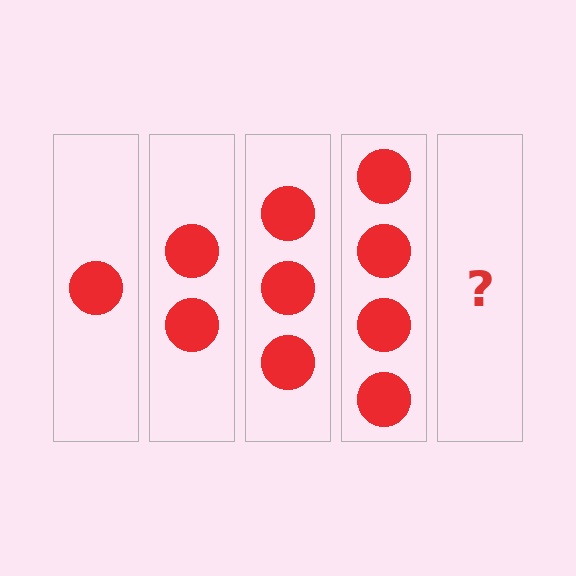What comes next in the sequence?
The next element should be 5 circles.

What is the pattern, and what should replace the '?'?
The pattern is that each step adds one more circle. The '?' should be 5 circles.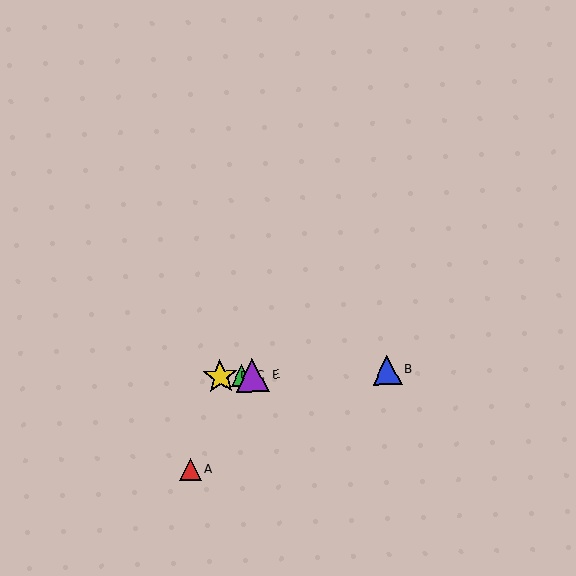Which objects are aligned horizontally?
Objects B, C, D, E are aligned horizontally.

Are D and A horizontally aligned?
No, D is at y≈377 and A is at y≈470.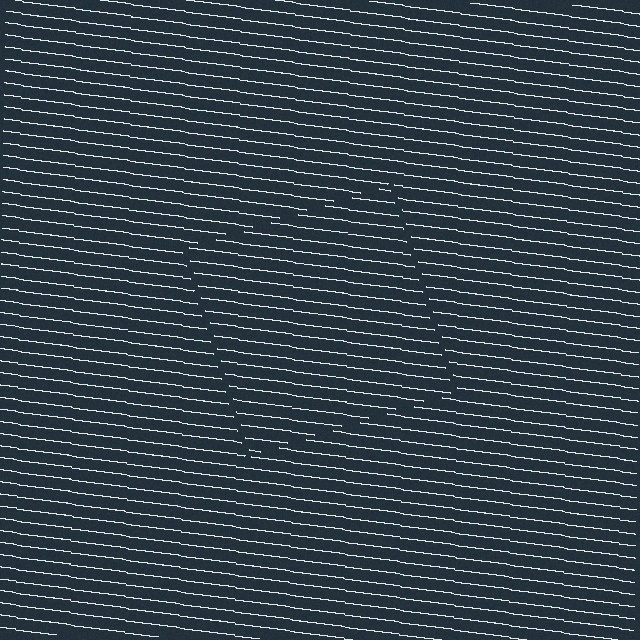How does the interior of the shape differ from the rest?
The interior of the shape contains the same grating, shifted by half a period — the contour is defined by the phase discontinuity where line-ends from the inner and outer gratings abut.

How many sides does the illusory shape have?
4 sides — the line-ends trace a square.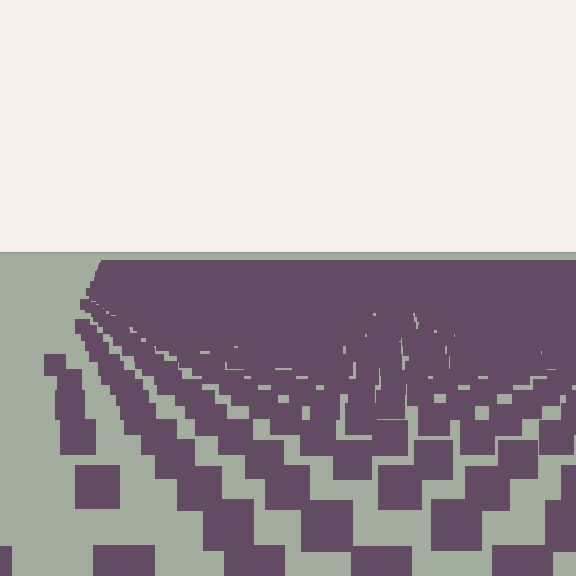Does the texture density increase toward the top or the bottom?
Density increases toward the top.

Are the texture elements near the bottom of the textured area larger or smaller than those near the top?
Larger. Near the bottom, elements are closer to the viewer and appear at a bigger on-screen size.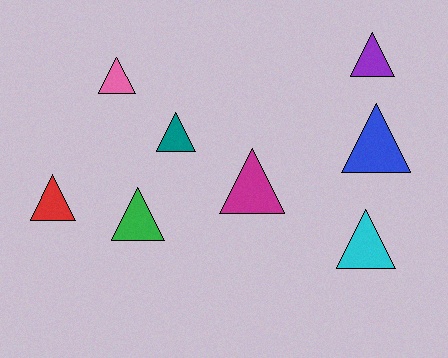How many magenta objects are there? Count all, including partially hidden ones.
There is 1 magenta object.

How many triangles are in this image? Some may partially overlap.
There are 8 triangles.